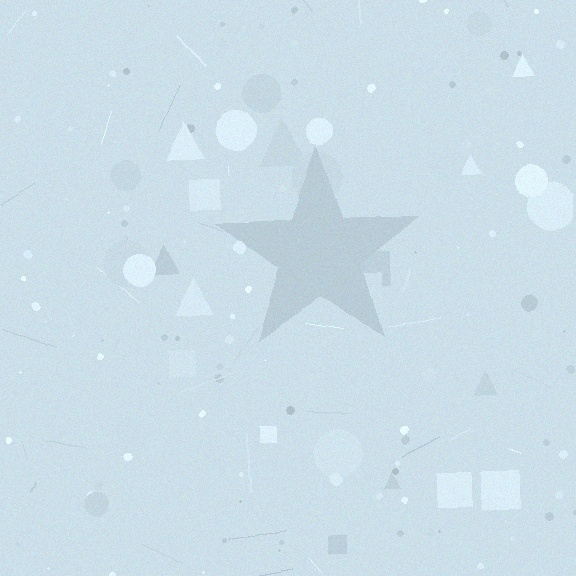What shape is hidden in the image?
A star is hidden in the image.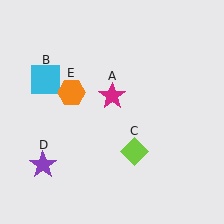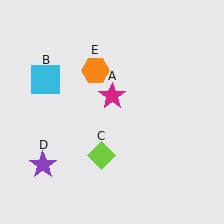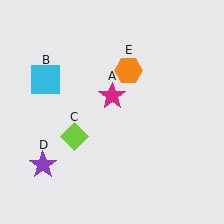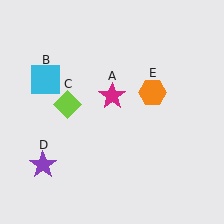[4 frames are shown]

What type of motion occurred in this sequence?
The lime diamond (object C), orange hexagon (object E) rotated clockwise around the center of the scene.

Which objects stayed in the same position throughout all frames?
Magenta star (object A) and cyan square (object B) and purple star (object D) remained stationary.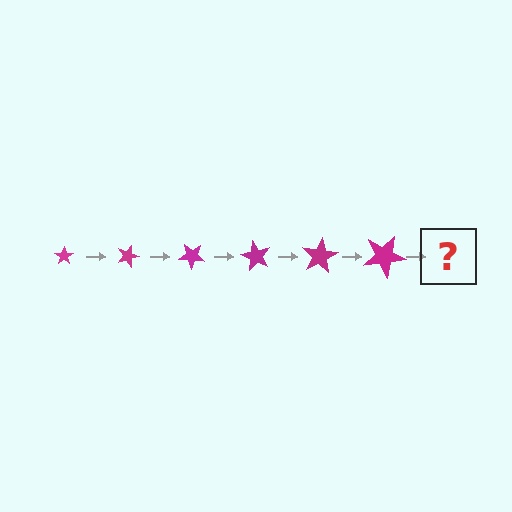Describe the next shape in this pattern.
It should be a star, larger than the previous one and rotated 120 degrees from the start.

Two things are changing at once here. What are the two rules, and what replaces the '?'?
The two rules are that the star grows larger each step and it rotates 20 degrees each step. The '?' should be a star, larger than the previous one and rotated 120 degrees from the start.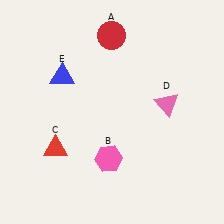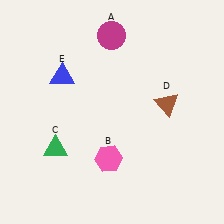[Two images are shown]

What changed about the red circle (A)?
In Image 1, A is red. In Image 2, it changed to magenta.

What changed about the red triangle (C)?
In Image 1, C is red. In Image 2, it changed to green.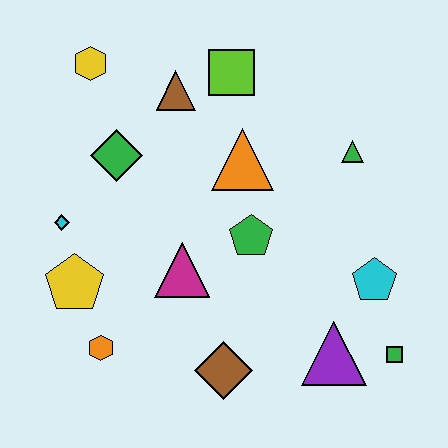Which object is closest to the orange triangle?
The green pentagon is closest to the orange triangle.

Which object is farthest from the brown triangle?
The green square is farthest from the brown triangle.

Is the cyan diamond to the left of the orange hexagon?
Yes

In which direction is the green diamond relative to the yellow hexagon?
The green diamond is below the yellow hexagon.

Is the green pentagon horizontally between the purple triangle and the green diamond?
Yes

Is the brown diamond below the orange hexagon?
Yes